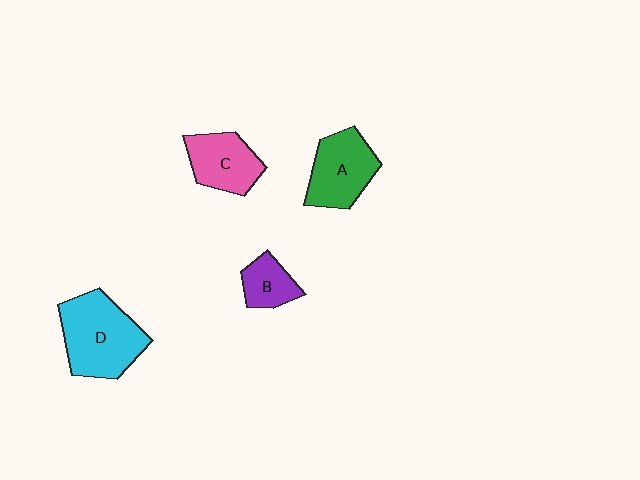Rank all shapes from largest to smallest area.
From largest to smallest: D (cyan), A (green), C (pink), B (purple).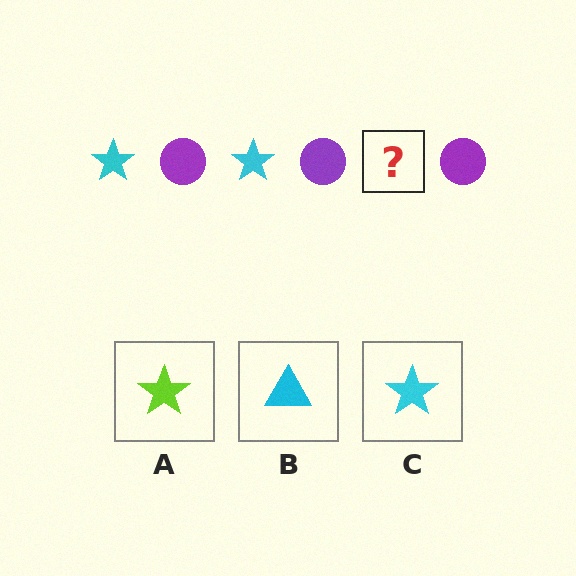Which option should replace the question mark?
Option C.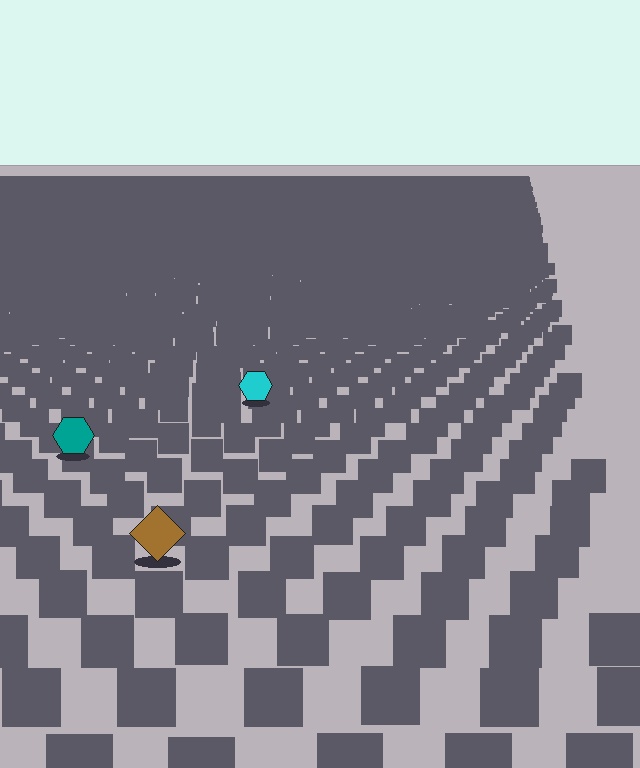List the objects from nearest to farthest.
From nearest to farthest: the brown diamond, the teal hexagon, the cyan hexagon.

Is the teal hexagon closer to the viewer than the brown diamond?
No. The brown diamond is closer — you can tell from the texture gradient: the ground texture is coarser near it.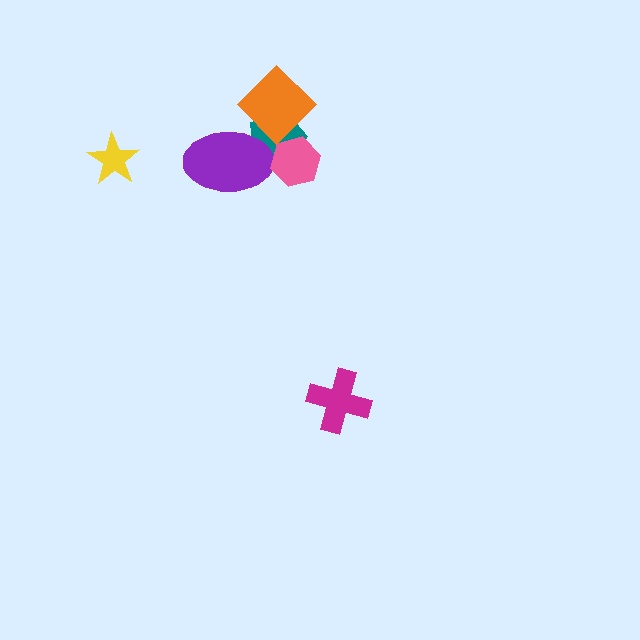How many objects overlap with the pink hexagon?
1 object overlaps with the pink hexagon.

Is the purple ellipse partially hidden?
Yes, it is partially covered by another shape.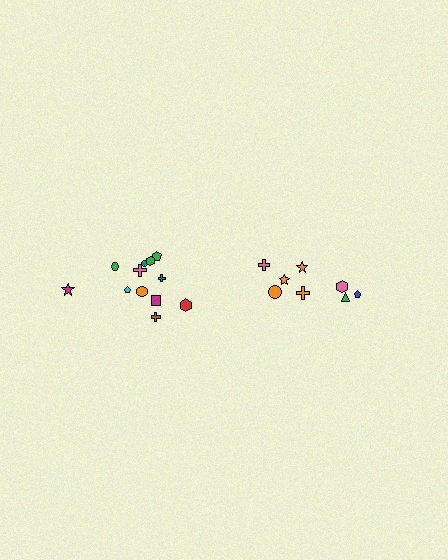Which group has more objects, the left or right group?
The left group.